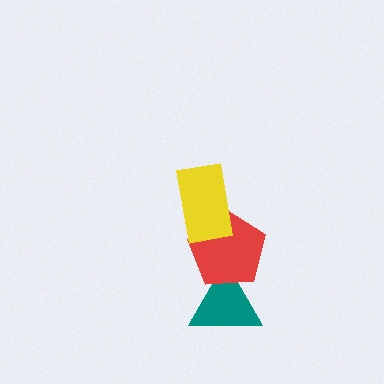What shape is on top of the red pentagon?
The yellow rectangle is on top of the red pentagon.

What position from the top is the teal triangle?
The teal triangle is 3rd from the top.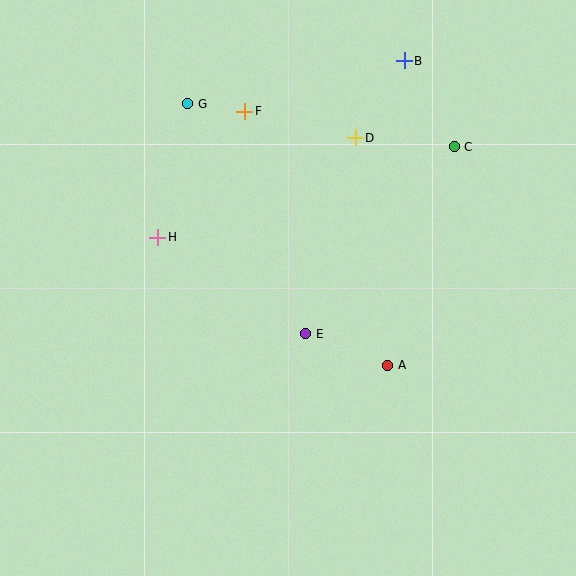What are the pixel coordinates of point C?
Point C is at (454, 147).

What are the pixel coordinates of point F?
Point F is at (245, 111).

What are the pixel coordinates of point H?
Point H is at (158, 237).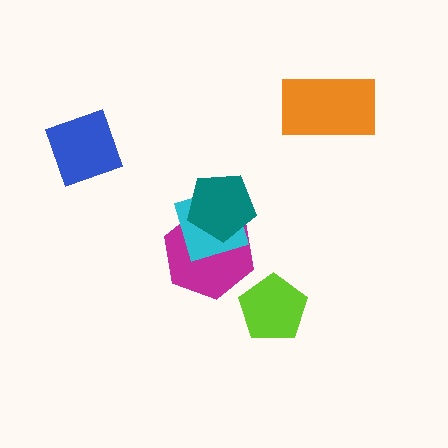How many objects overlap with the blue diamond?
0 objects overlap with the blue diamond.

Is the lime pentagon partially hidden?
No, no other shape covers it.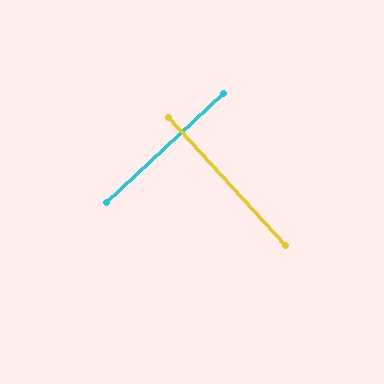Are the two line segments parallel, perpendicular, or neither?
Perpendicular — they meet at approximately 89°.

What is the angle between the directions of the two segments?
Approximately 89 degrees.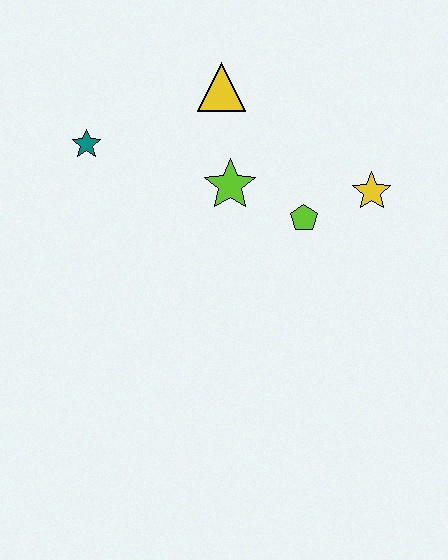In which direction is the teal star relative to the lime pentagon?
The teal star is to the left of the lime pentagon.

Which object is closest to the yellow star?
The lime pentagon is closest to the yellow star.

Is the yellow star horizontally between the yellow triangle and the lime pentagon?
No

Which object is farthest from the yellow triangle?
The yellow star is farthest from the yellow triangle.